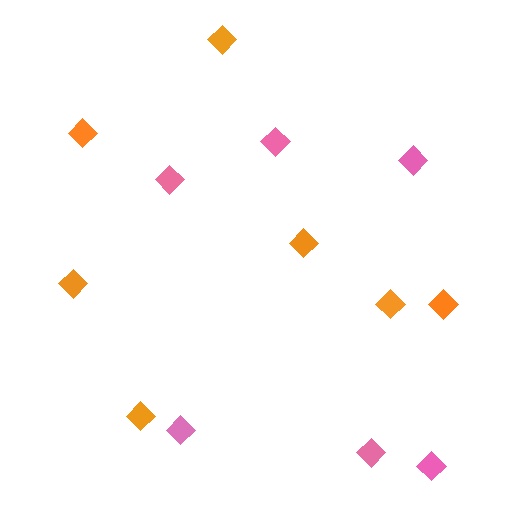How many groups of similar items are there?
There are 2 groups: one group of pink diamonds (6) and one group of orange diamonds (7).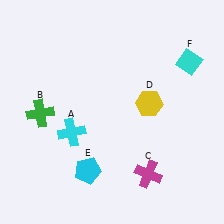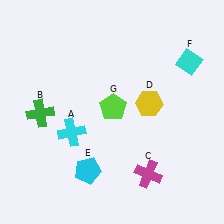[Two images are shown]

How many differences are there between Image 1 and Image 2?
There is 1 difference between the two images.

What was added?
A lime pentagon (G) was added in Image 2.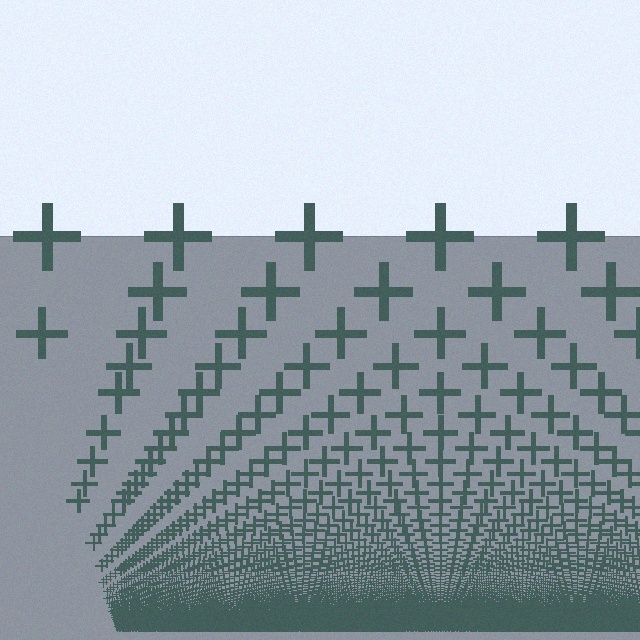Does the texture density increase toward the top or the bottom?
Density increases toward the bottom.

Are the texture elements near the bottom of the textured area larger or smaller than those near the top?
Smaller. The gradient is inverted — elements near the bottom are smaller and denser.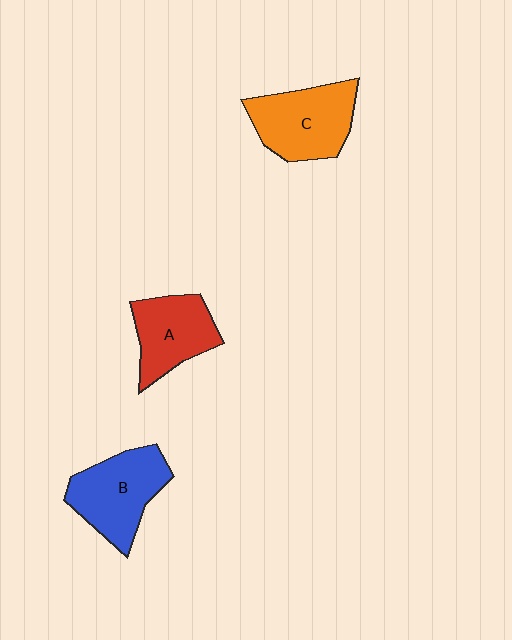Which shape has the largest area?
Shape B (blue).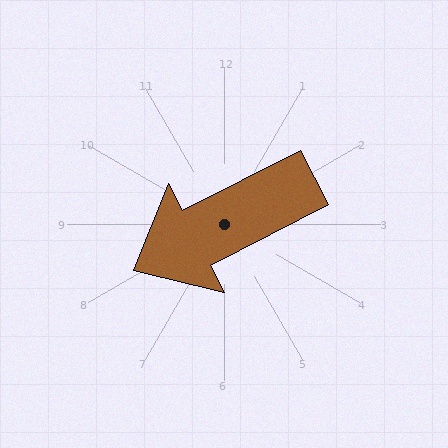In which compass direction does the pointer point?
Southwest.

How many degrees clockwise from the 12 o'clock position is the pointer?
Approximately 243 degrees.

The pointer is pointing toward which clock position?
Roughly 8 o'clock.